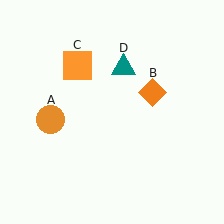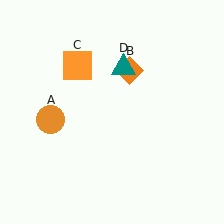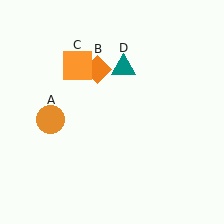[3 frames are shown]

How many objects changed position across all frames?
1 object changed position: orange diamond (object B).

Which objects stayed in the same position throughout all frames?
Orange circle (object A) and orange square (object C) and teal triangle (object D) remained stationary.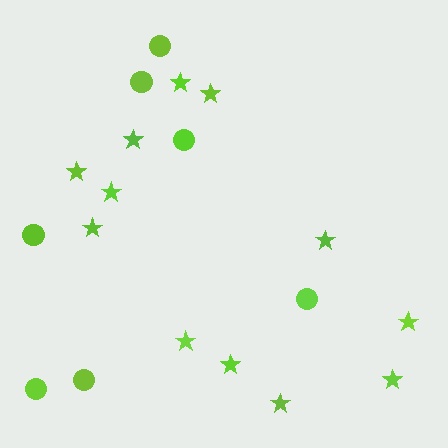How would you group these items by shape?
There are 2 groups: one group of circles (7) and one group of stars (12).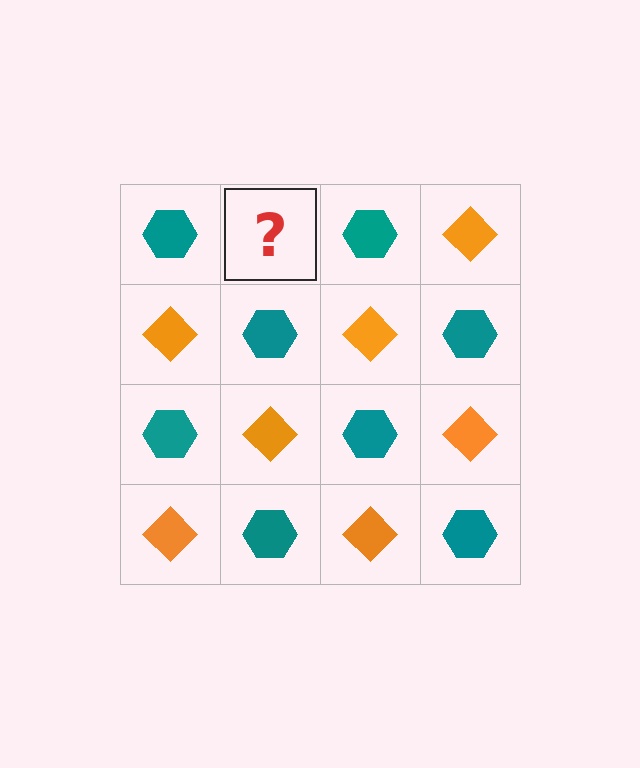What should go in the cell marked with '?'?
The missing cell should contain an orange diamond.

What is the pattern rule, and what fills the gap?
The rule is that it alternates teal hexagon and orange diamond in a checkerboard pattern. The gap should be filled with an orange diamond.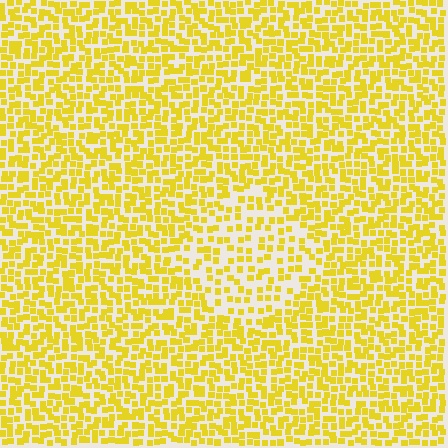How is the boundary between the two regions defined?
The boundary is defined by a change in element density (approximately 1.8x ratio). All elements are the same color, size, and shape.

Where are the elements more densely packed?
The elements are more densely packed outside the diamond boundary.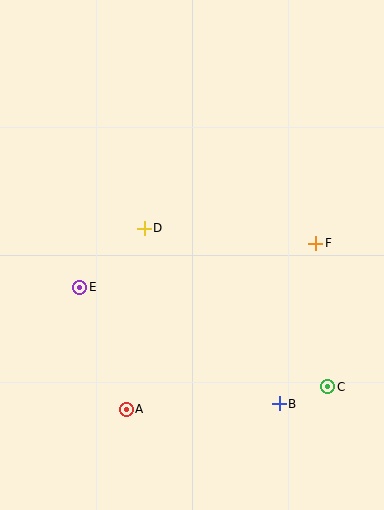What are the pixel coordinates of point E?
Point E is at (80, 287).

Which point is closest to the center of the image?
Point D at (144, 228) is closest to the center.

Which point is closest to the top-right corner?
Point F is closest to the top-right corner.